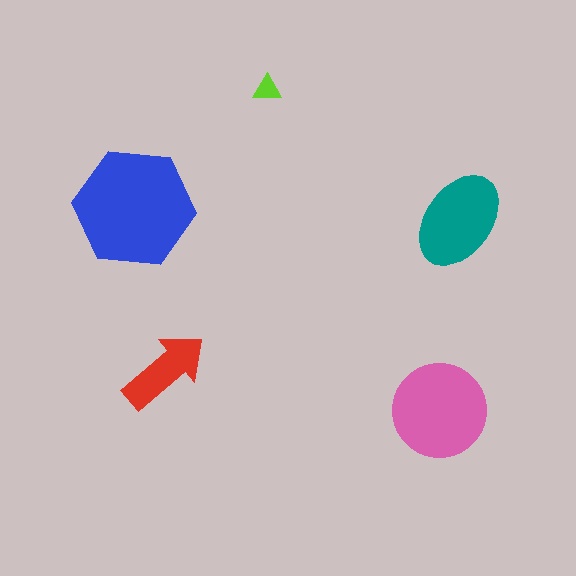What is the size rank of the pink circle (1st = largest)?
2nd.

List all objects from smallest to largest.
The lime triangle, the red arrow, the teal ellipse, the pink circle, the blue hexagon.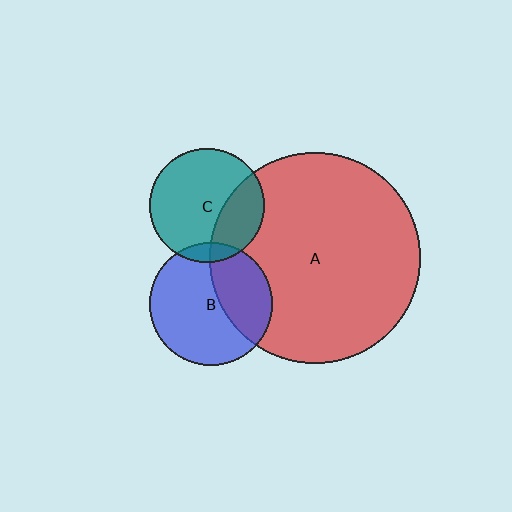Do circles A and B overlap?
Yes.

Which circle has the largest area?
Circle A (red).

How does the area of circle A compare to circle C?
Approximately 3.4 times.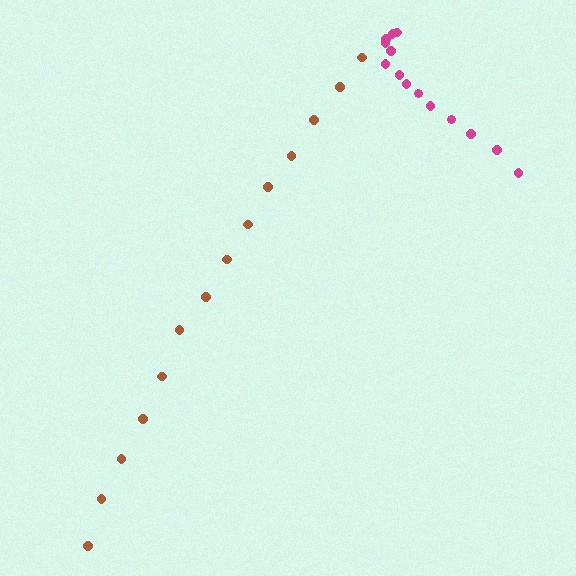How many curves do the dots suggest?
There are 2 distinct paths.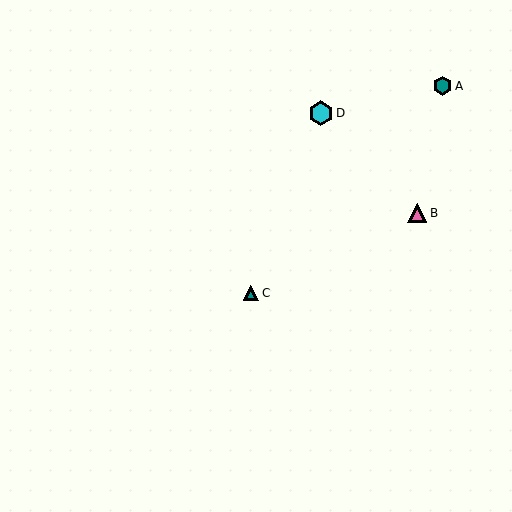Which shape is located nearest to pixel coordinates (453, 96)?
The teal hexagon (labeled A) at (442, 86) is nearest to that location.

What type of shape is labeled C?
Shape C is a teal triangle.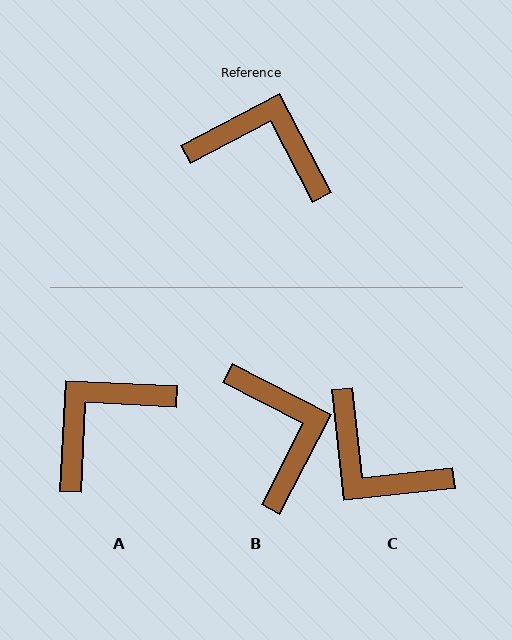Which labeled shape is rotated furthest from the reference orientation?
C, about 159 degrees away.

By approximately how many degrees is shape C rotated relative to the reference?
Approximately 159 degrees counter-clockwise.